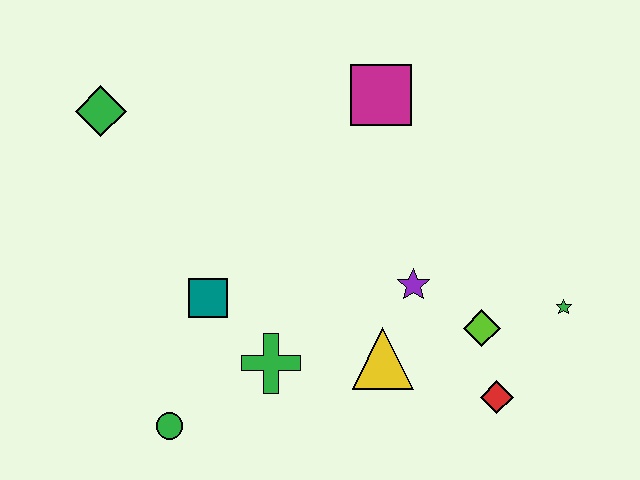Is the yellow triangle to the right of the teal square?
Yes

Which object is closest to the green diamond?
The teal square is closest to the green diamond.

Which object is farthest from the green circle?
The green star is farthest from the green circle.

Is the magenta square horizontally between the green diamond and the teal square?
No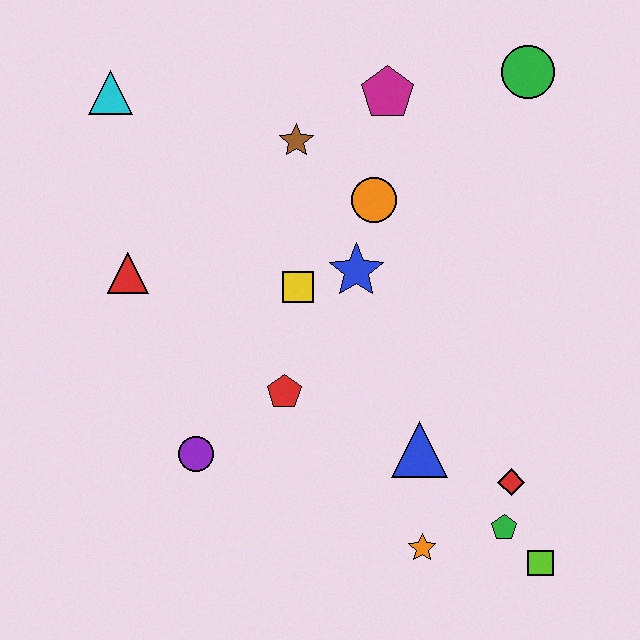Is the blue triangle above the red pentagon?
No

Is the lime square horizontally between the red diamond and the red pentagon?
No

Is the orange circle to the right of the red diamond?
No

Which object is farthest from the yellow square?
The lime square is farthest from the yellow square.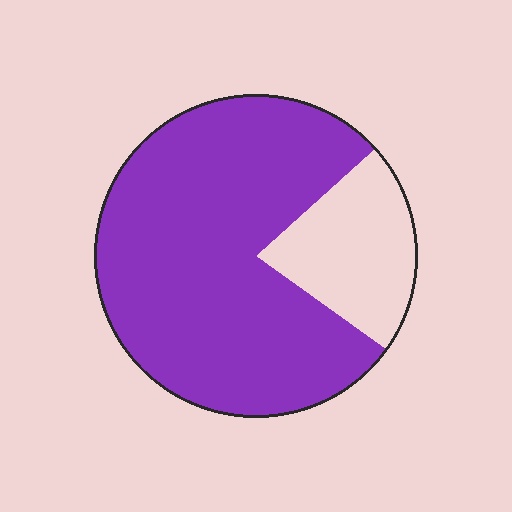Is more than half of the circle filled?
Yes.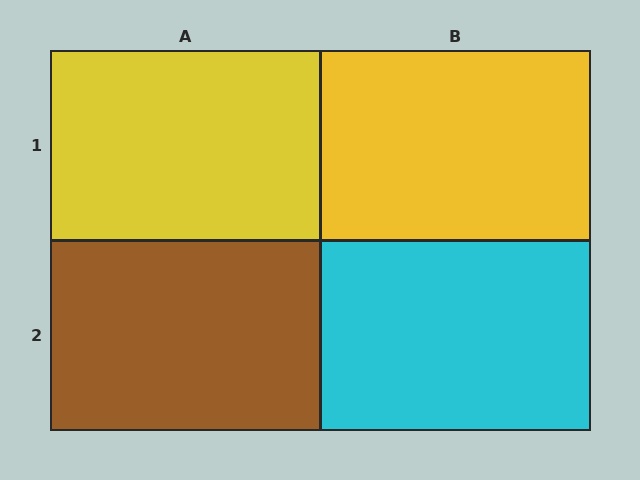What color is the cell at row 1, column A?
Yellow.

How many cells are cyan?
1 cell is cyan.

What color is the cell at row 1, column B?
Yellow.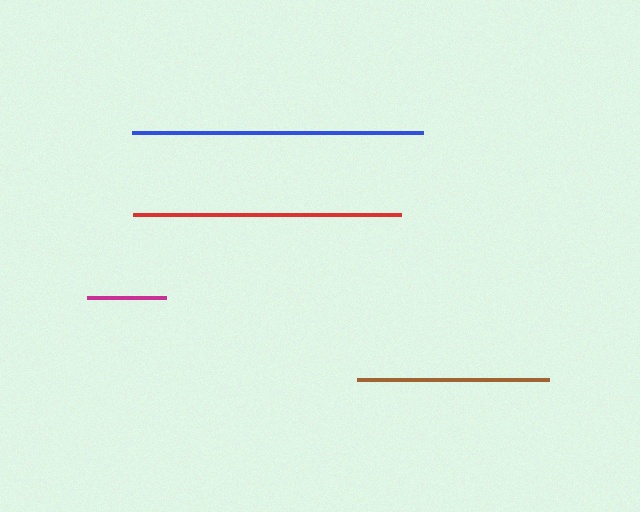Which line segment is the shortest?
The magenta line is the shortest at approximately 79 pixels.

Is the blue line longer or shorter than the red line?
The blue line is longer than the red line.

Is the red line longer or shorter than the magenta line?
The red line is longer than the magenta line.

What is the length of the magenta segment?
The magenta segment is approximately 79 pixels long.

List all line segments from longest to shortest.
From longest to shortest: blue, red, brown, magenta.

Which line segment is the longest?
The blue line is the longest at approximately 291 pixels.